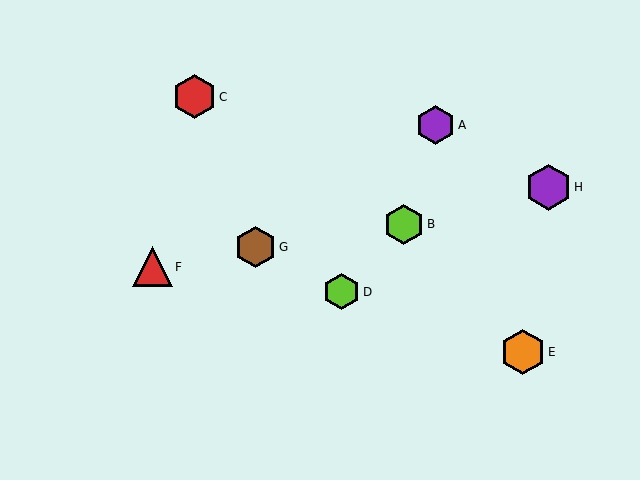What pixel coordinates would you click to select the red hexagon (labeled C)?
Click at (194, 97) to select the red hexagon C.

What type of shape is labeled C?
Shape C is a red hexagon.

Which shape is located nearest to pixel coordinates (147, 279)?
The red triangle (labeled F) at (153, 267) is nearest to that location.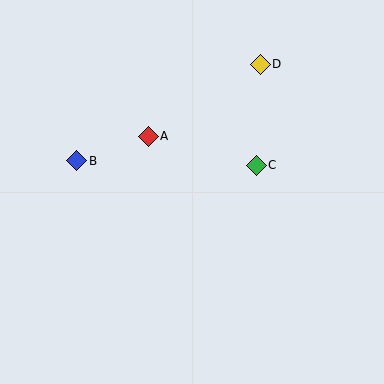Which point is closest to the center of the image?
Point C at (256, 165) is closest to the center.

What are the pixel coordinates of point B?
Point B is at (77, 161).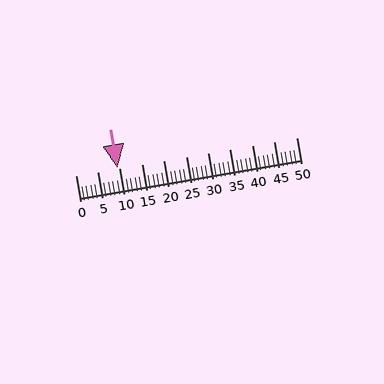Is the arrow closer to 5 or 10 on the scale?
The arrow is closer to 10.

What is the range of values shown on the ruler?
The ruler shows values from 0 to 50.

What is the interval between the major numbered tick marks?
The major tick marks are spaced 5 units apart.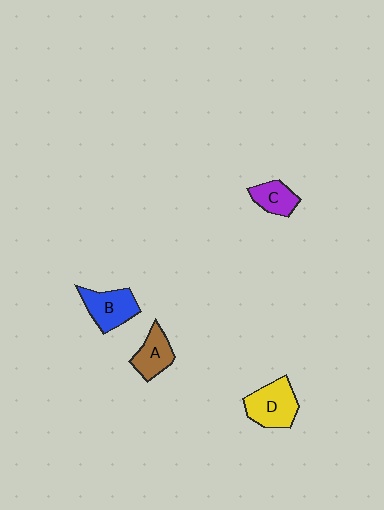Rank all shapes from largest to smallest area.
From largest to smallest: D (yellow), B (blue), A (brown), C (purple).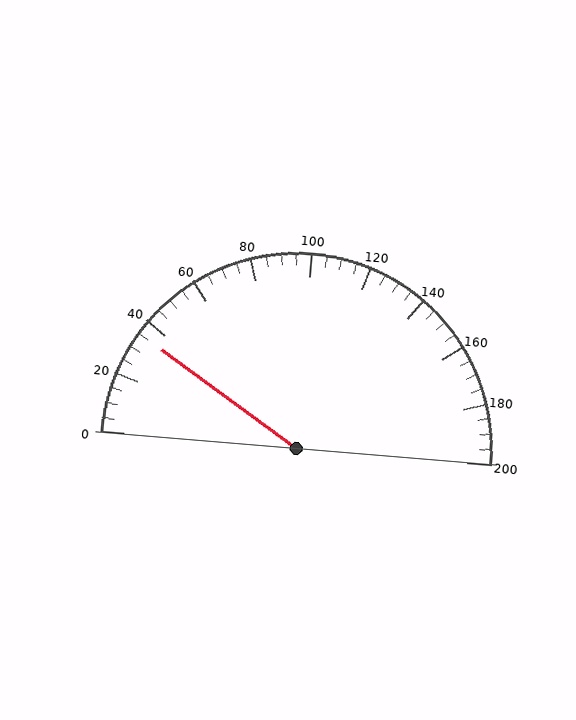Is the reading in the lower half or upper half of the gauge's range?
The reading is in the lower half of the range (0 to 200).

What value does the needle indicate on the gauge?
The needle indicates approximately 35.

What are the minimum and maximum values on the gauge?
The gauge ranges from 0 to 200.